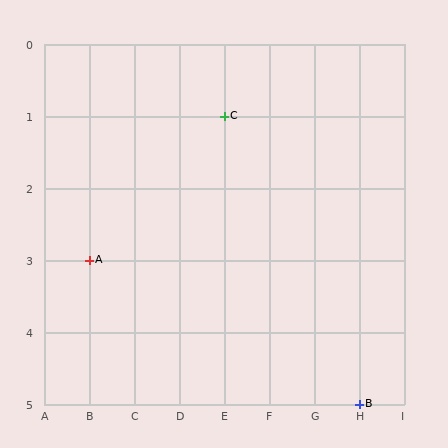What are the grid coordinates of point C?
Point C is at grid coordinates (E, 1).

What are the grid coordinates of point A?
Point A is at grid coordinates (B, 3).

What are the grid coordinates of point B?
Point B is at grid coordinates (H, 5).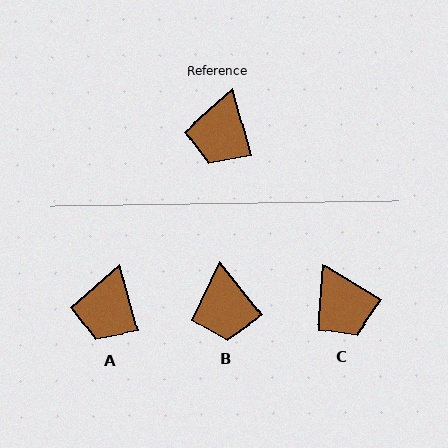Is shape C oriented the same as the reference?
No, it is off by about 44 degrees.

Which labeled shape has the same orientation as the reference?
A.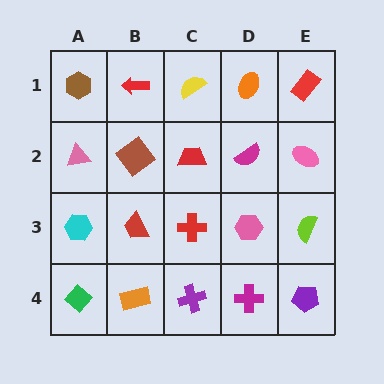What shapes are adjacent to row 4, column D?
A pink hexagon (row 3, column D), a purple cross (row 4, column C), a purple pentagon (row 4, column E).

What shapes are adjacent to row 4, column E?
A lime semicircle (row 3, column E), a magenta cross (row 4, column D).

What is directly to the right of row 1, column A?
A red arrow.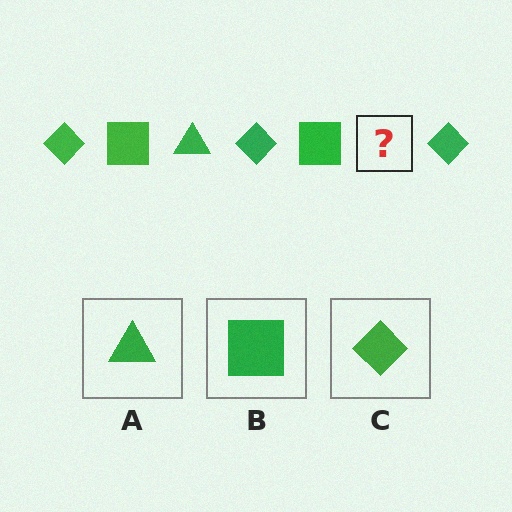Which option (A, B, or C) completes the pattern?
A.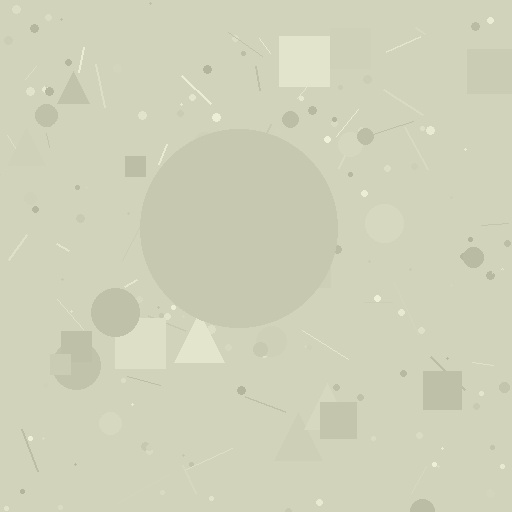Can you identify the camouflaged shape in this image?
The camouflaged shape is a circle.